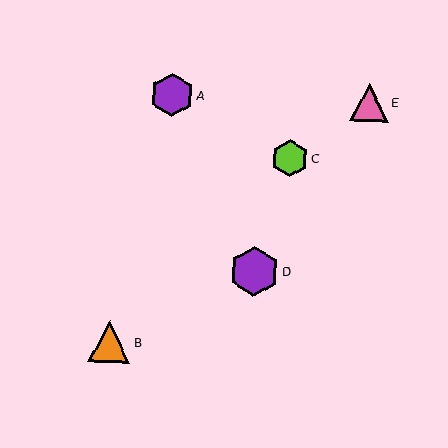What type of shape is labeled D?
Shape D is a purple hexagon.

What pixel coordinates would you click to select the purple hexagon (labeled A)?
Click at (172, 95) to select the purple hexagon A.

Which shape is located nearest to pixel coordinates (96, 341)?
The orange triangle (labeled B) at (109, 342) is nearest to that location.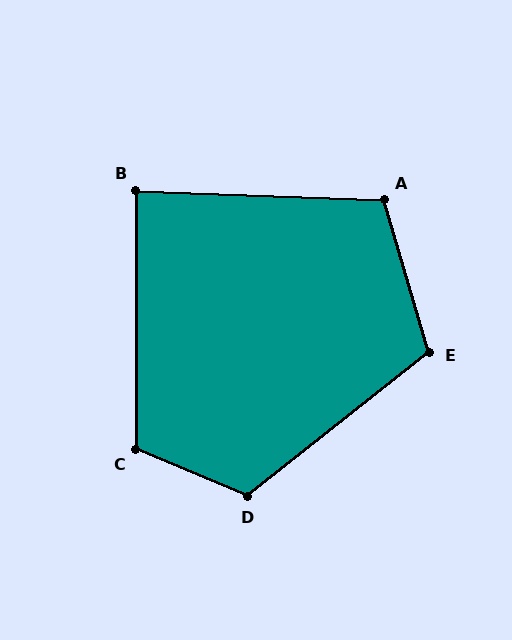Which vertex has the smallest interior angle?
B, at approximately 88 degrees.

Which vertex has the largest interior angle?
D, at approximately 119 degrees.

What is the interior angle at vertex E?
Approximately 112 degrees (obtuse).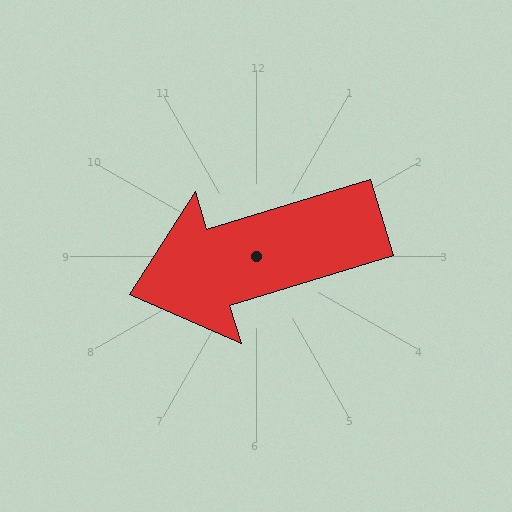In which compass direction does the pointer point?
West.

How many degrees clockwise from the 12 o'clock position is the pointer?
Approximately 253 degrees.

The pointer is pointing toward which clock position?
Roughly 8 o'clock.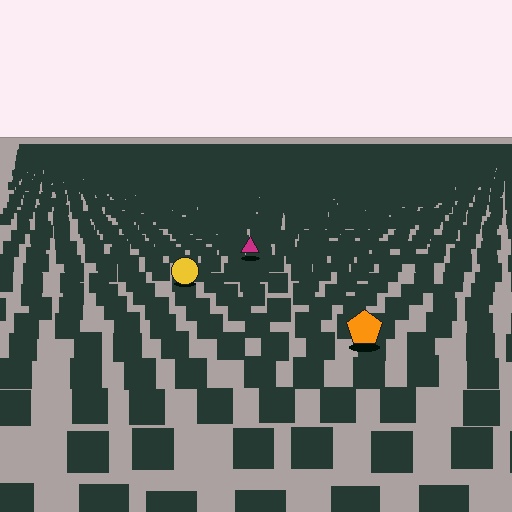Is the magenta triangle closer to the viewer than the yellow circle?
No. The yellow circle is closer — you can tell from the texture gradient: the ground texture is coarser near it.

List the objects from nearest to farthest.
From nearest to farthest: the orange pentagon, the yellow circle, the magenta triangle.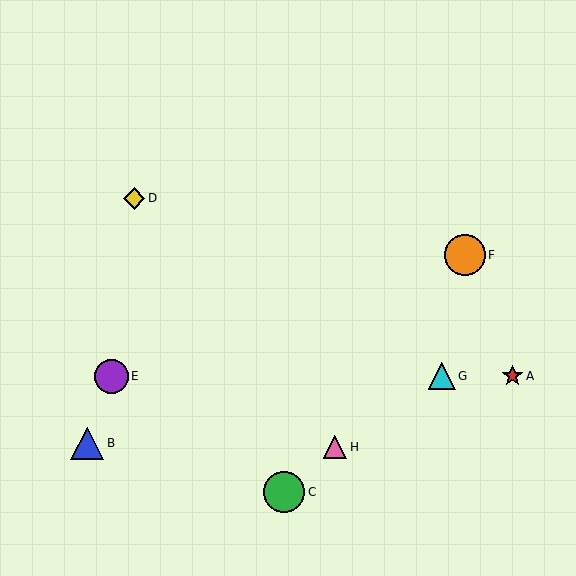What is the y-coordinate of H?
Object H is at y≈447.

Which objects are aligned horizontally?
Objects A, E, G are aligned horizontally.